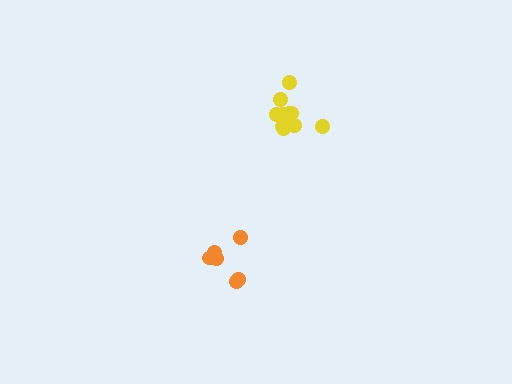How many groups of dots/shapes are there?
There are 2 groups.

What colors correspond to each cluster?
The clusters are colored: yellow, orange.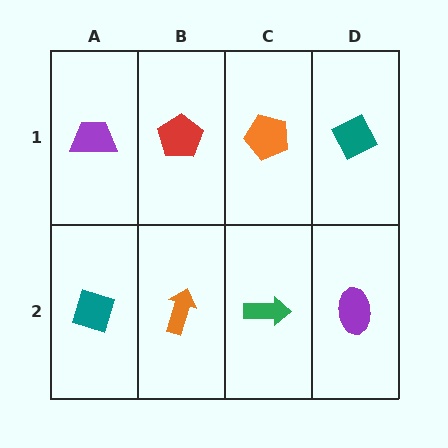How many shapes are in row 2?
4 shapes.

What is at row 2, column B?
An orange arrow.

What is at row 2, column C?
A green arrow.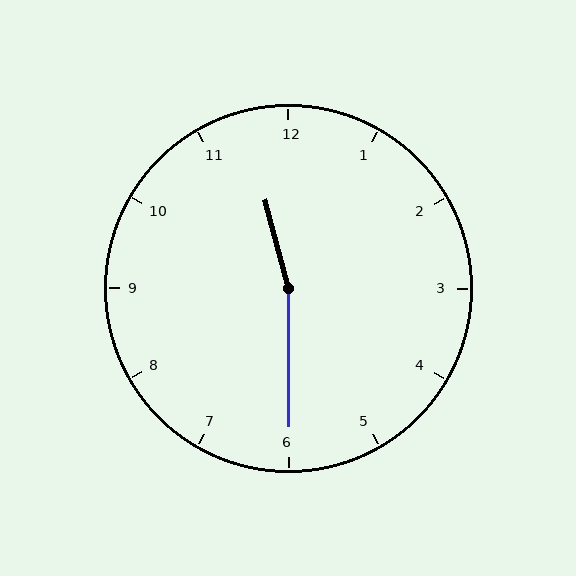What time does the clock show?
11:30.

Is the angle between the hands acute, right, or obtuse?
It is obtuse.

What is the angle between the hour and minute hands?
Approximately 165 degrees.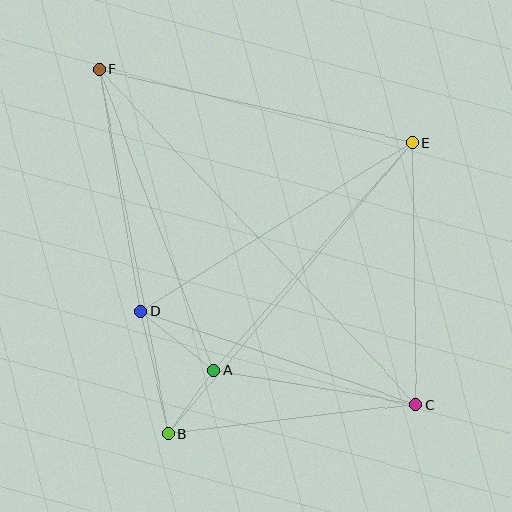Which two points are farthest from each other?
Points C and F are farthest from each other.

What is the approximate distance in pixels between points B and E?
The distance between B and E is approximately 380 pixels.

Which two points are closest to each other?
Points A and B are closest to each other.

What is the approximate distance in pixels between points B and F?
The distance between B and F is approximately 370 pixels.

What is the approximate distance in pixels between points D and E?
The distance between D and E is approximately 320 pixels.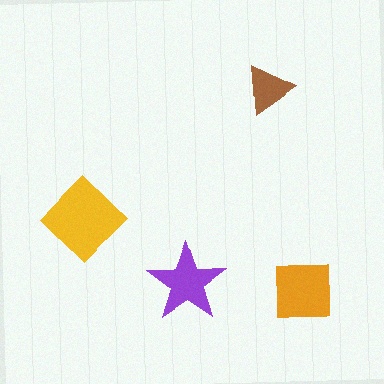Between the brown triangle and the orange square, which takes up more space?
The orange square.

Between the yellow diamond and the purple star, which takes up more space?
The yellow diamond.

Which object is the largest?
The yellow diamond.